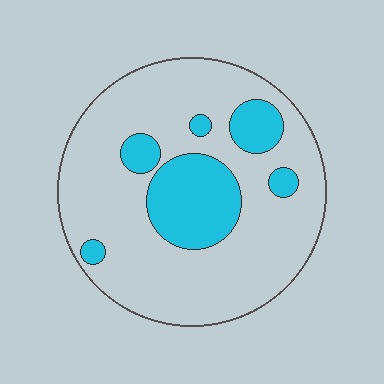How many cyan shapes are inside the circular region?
6.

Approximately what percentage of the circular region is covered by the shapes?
Approximately 20%.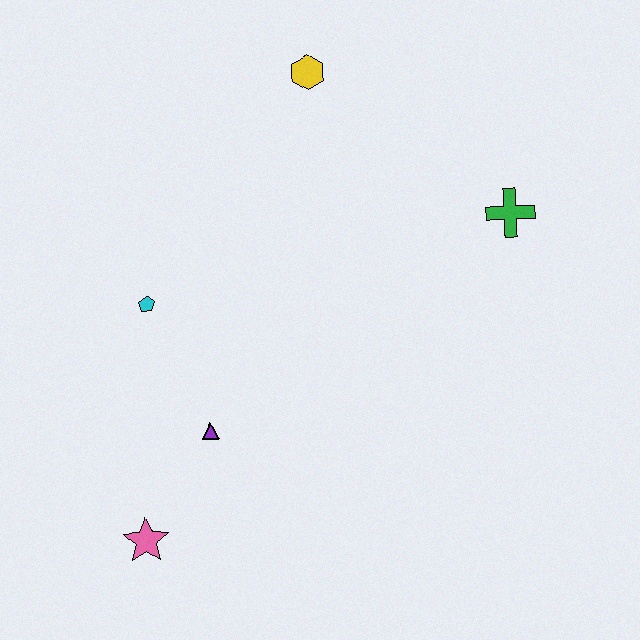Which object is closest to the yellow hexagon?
The green cross is closest to the yellow hexagon.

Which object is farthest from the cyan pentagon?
The green cross is farthest from the cyan pentagon.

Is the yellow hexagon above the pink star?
Yes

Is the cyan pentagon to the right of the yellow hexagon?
No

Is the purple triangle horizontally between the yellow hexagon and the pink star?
Yes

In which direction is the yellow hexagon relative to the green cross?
The yellow hexagon is to the left of the green cross.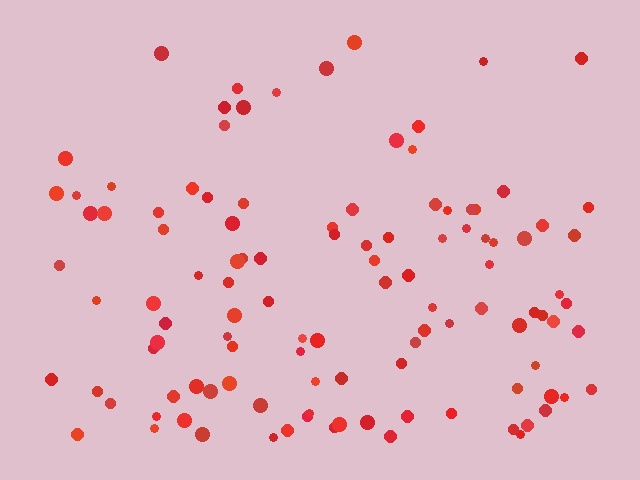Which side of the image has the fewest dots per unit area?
The top.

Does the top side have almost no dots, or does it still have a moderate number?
Still a moderate number, just noticeably fewer than the bottom.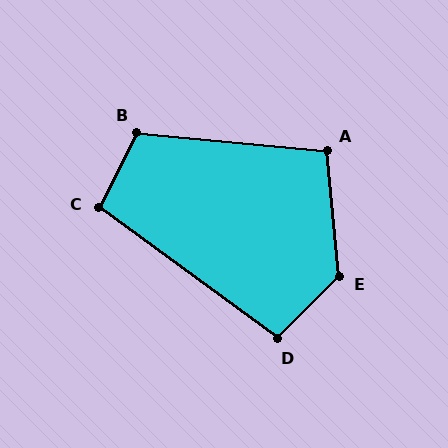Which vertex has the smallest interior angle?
D, at approximately 98 degrees.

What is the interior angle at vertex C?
Approximately 99 degrees (obtuse).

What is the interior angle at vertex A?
Approximately 101 degrees (obtuse).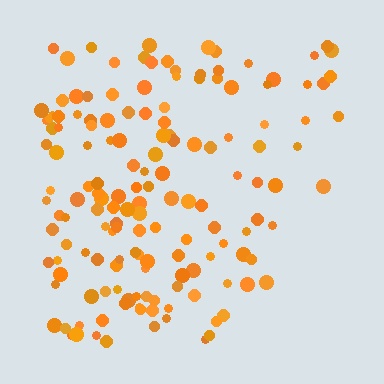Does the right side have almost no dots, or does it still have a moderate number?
Still a moderate number, just noticeably fewer than the left.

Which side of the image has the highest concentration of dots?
The left.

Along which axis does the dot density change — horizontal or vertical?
Horizontal.